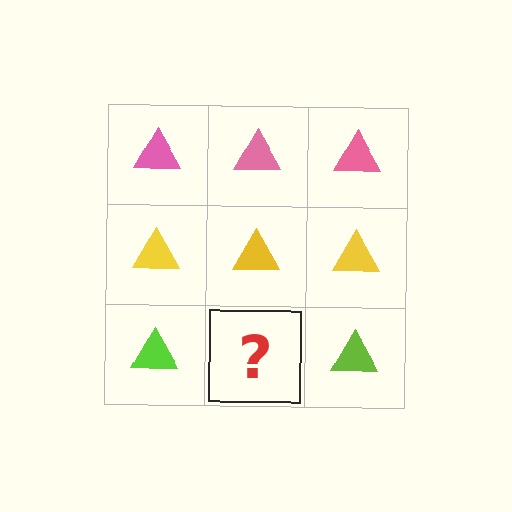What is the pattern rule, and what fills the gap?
The rule is that each row has a consistent color. The gap should be filled with a lime triangle.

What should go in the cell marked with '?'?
The missing cell should contain a lime triangle.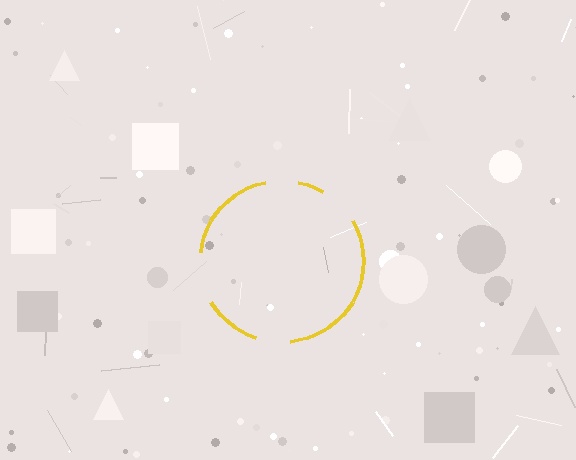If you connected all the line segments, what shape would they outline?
They would outline a circle.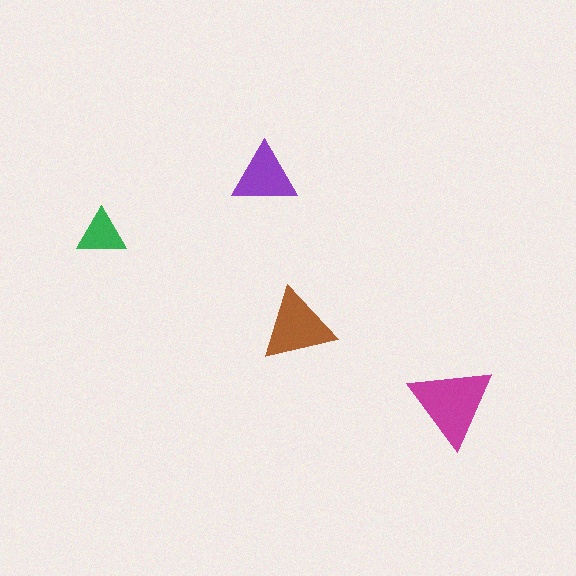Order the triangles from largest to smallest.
the magenta one, the brown one, the purple one, the green one.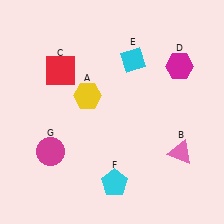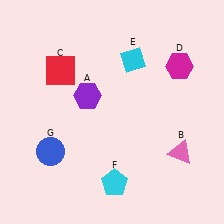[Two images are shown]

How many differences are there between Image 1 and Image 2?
There are 2 differences between the two images.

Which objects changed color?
A changed from yellow to purple. G changed from magenta to blue.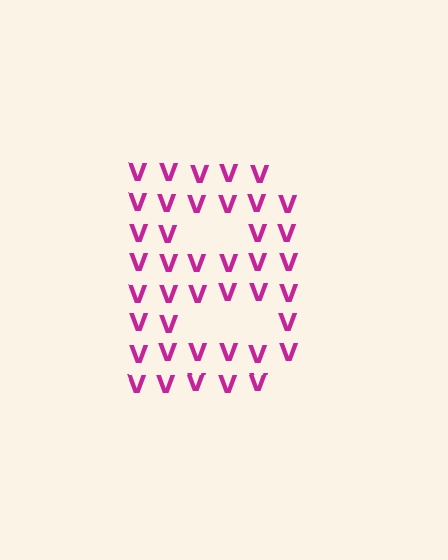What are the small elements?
The small elements are letter V's.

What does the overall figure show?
The overall figure shows the letter B.